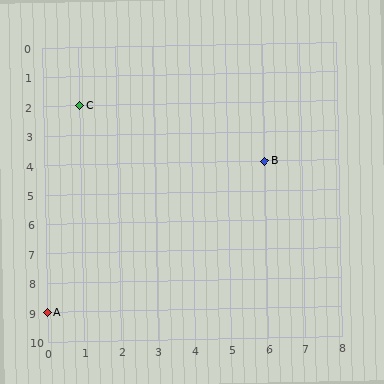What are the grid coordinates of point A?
Point A is at grid coordinates (0, 9).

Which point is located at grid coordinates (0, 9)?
Point A is at (0, 9).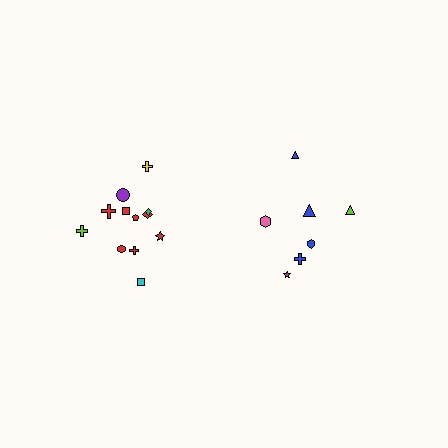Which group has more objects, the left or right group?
The left group.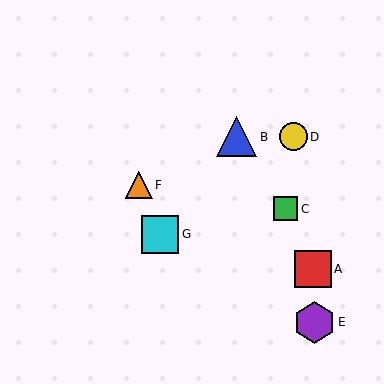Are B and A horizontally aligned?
No, B is at y≈137 and A is at y≈269.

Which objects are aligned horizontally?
Objects B, D are aligned horizontally.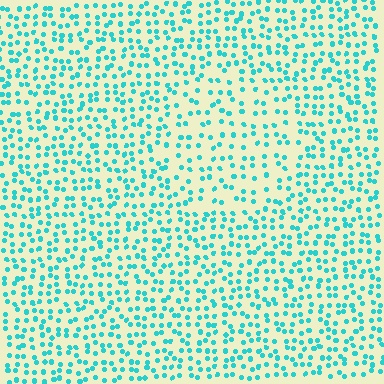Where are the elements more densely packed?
The elements are more densely packed outside the circle boundary.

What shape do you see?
I see a circle.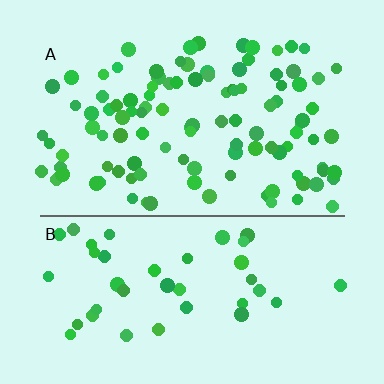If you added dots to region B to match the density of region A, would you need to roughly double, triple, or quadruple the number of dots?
Approximately triple.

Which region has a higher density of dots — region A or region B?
A (the top).